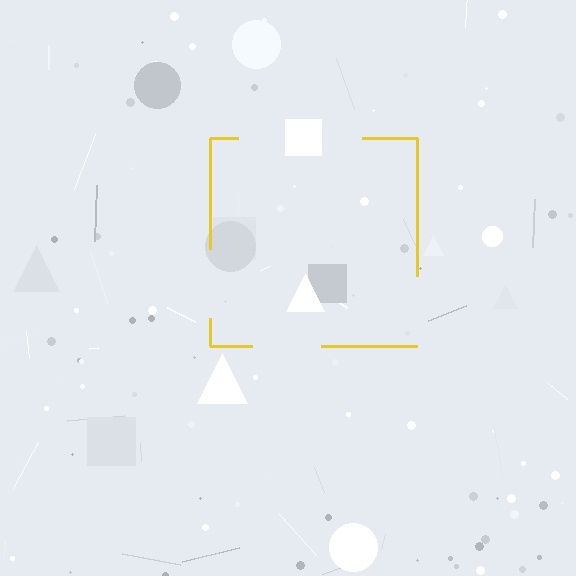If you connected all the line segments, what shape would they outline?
They would outline a square.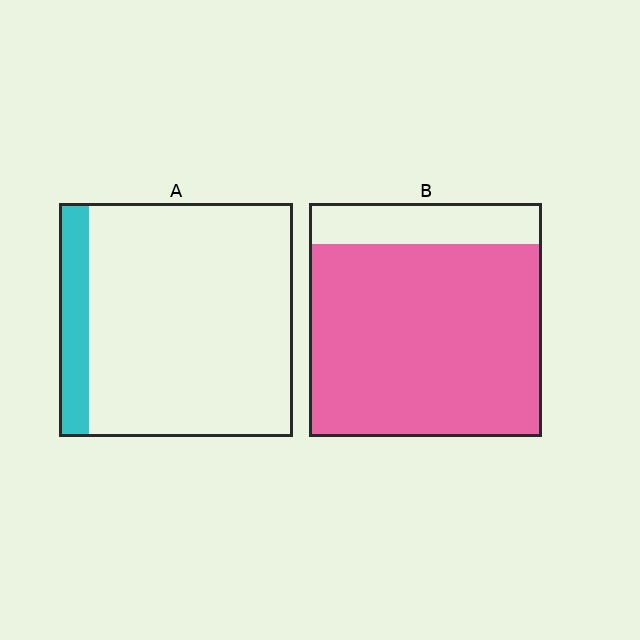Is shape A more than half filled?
No.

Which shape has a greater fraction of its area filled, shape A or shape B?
Shape B.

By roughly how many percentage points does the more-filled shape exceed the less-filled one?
By roughly 70 percentage points (B over A).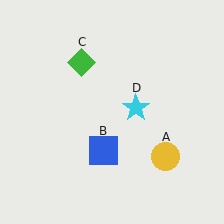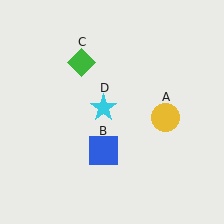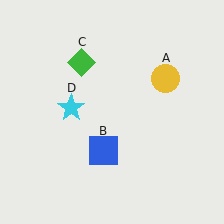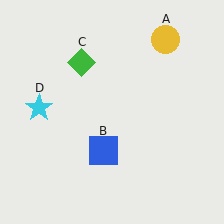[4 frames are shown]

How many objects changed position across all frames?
2 objects changed position: yellow circle (object A), cyan star (object D).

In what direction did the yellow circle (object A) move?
The yellow circle (object A) moved up.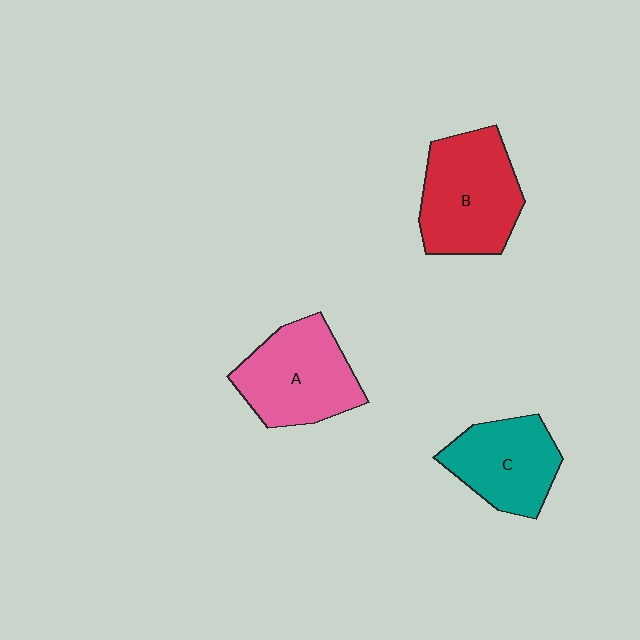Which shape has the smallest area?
Shape C (teal).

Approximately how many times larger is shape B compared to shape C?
Approximately 1.3 times.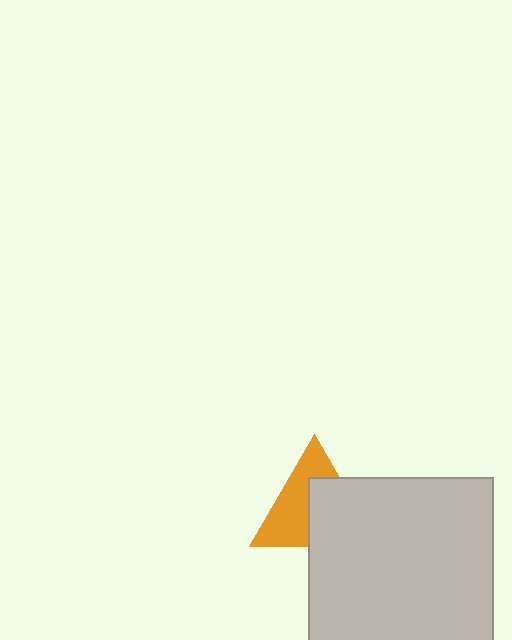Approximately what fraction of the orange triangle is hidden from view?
Roughly 49% of the orange triangle is hidden behind the light gray square.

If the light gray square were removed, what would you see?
You would see the complete orange triangle.